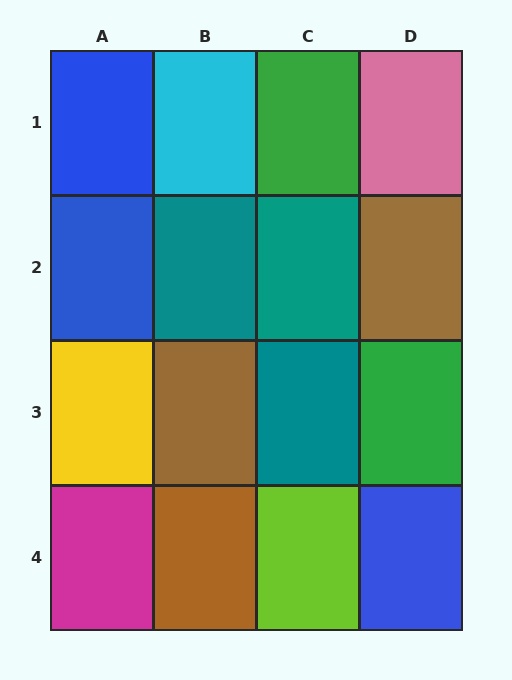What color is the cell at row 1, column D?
Pink.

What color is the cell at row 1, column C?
Green.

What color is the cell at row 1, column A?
Blue.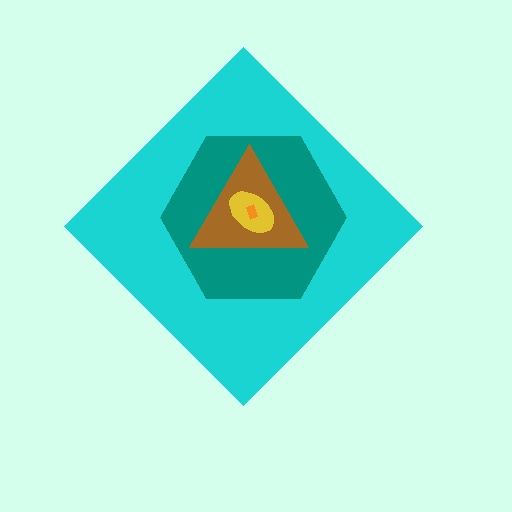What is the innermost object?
The orange rectangle.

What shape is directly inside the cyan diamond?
The teal hexagon.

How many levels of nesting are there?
5.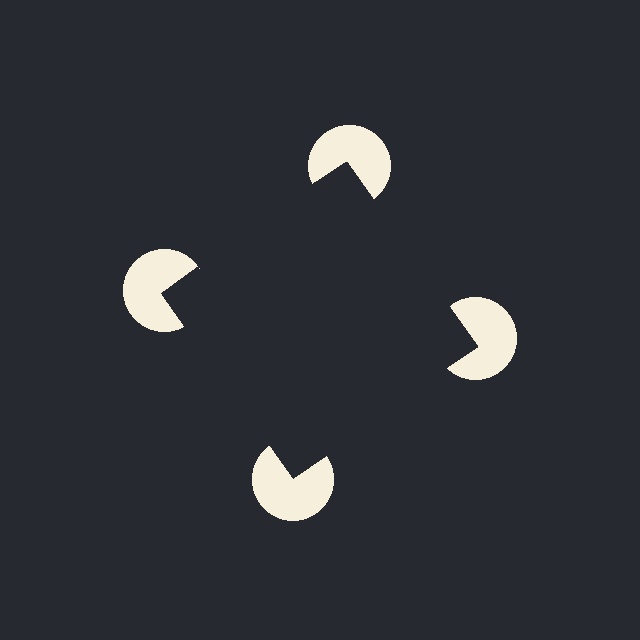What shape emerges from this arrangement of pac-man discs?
An illusory square — its edges are inferred from the aligned wedge cuts in the pac-man discs, not physically drawn.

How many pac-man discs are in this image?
There are 4 — one at each vertex of the illusory square.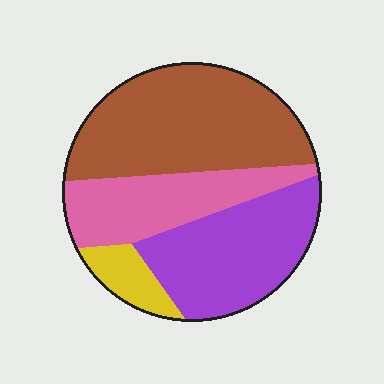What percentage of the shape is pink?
Pink takes up about one fifth (1/5) of the shape.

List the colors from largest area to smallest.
From largest to smallest: brown, purple, pink, yellow.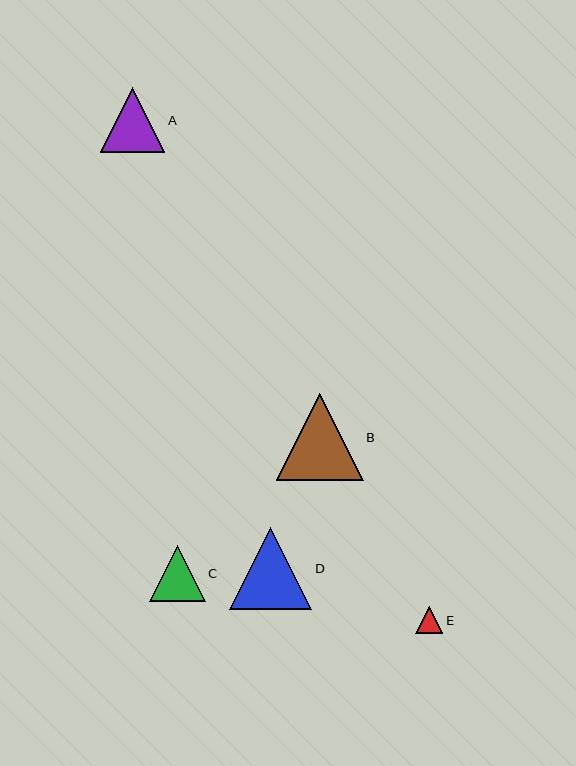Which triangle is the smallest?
Triangle E is the smallest with a size of approximately 27 pixels.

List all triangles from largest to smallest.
From largest to smallest: B, D, A, C, E.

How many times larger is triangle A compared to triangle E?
Triangle A is approximately 2.4 times the size of triangle E.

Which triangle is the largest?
Triangle B is the largest with a size of approximately 87 pixels.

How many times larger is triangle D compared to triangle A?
Triangle D is approximately 1.3 times the size of triangle A.